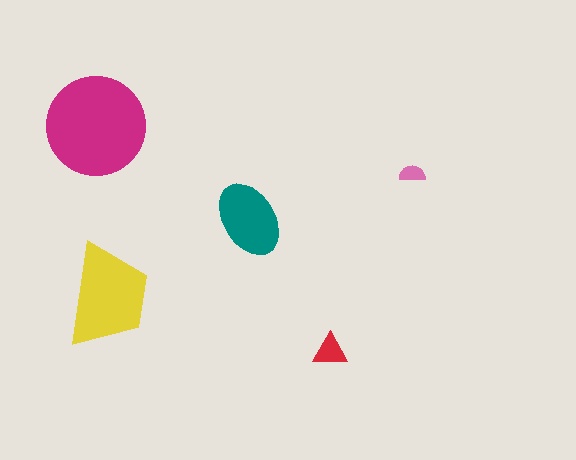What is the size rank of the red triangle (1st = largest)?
4th.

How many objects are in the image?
There are 5 objects in the image.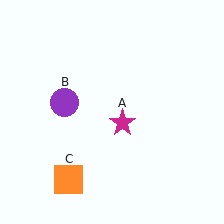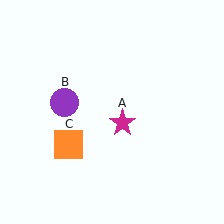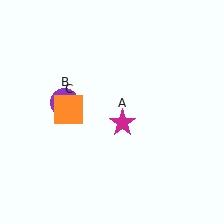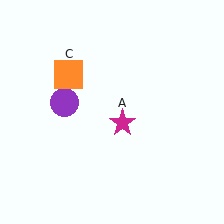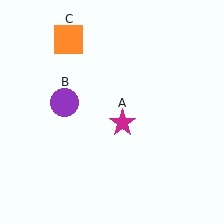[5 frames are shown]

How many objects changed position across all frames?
1 object changed position: orange square (object C).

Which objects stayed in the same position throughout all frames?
Magenta star (object A) and purple circle (object B) remained stationary.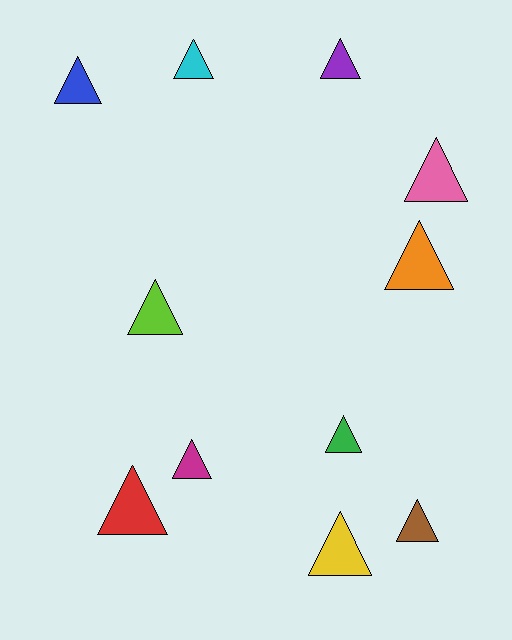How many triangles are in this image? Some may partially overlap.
There are 11 triangles.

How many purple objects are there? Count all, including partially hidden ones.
There is 1 purple object.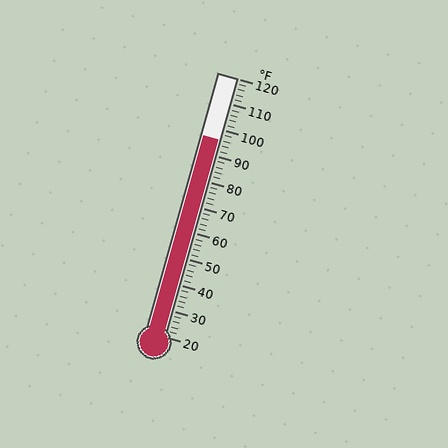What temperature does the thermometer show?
The thermometer shows approximately 96°F.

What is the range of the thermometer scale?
The thermometer scale ranges from 20°F to 120°F.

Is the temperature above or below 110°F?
The temperature is below 110°F.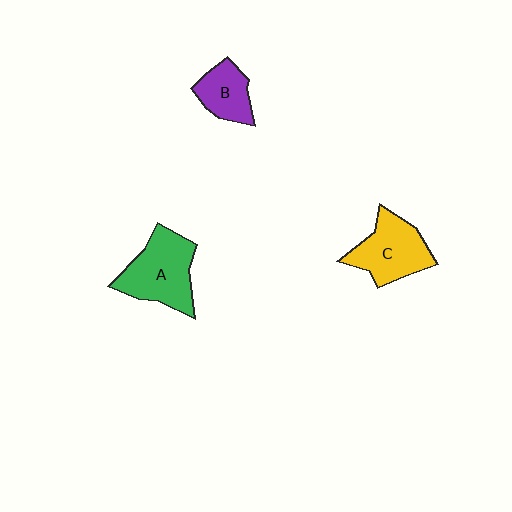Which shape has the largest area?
Shape A (green).